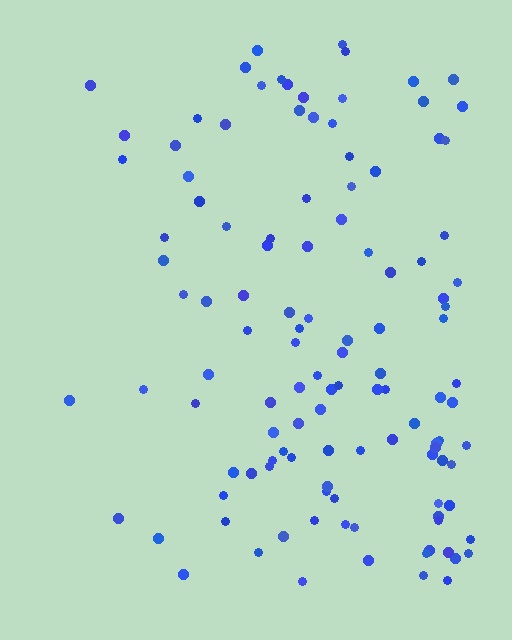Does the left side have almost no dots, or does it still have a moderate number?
Still a moderate number, just noticeably fewer than the right.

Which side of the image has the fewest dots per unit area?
The left.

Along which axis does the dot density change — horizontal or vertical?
Horizontal.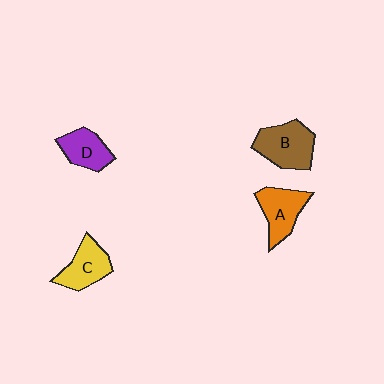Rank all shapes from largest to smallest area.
From largest to smallest: B (brown), A (orange), C (yellow), D (purple).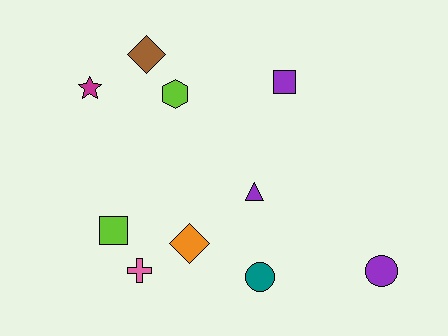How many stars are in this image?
There is 1 star.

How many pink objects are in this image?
There is 1 pink object.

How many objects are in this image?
There are 10 objects.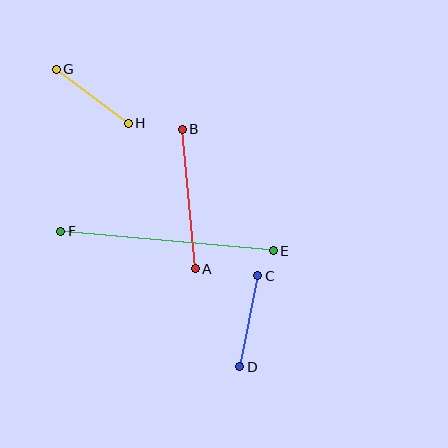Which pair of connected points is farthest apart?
Points E and F are farthest apart.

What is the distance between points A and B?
The distance is approximately 140 pixels.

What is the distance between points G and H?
The distance is approximately 90 pixels.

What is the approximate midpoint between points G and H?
The midpoint is at approximately (92, 96) pixels.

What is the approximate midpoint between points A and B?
The midpoint is at approximately (189, 199) pixels.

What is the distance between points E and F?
The distance is approximately 213 pixels.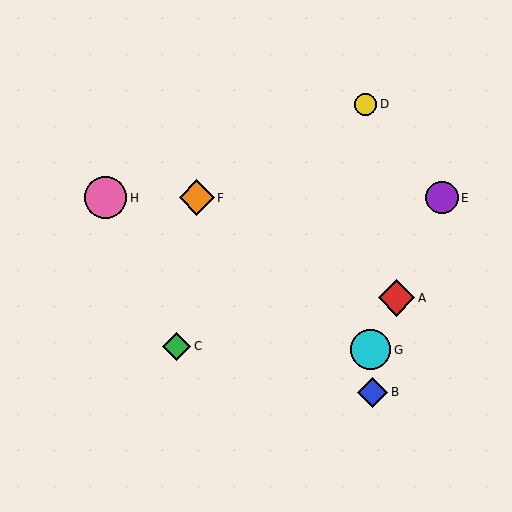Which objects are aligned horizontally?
Objects E, F, H are aligned horizontally.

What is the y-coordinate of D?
Object D is at y≈104.